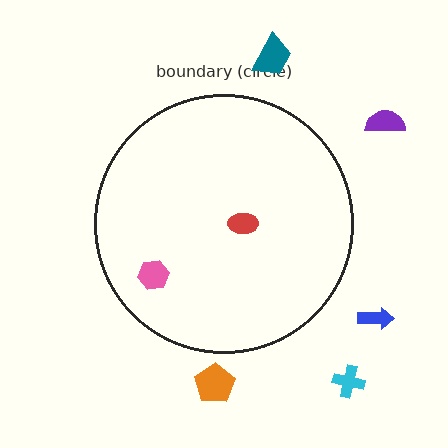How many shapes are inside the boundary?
2 inside, 5 outside.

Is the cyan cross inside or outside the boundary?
Outside.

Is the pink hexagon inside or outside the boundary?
Inside.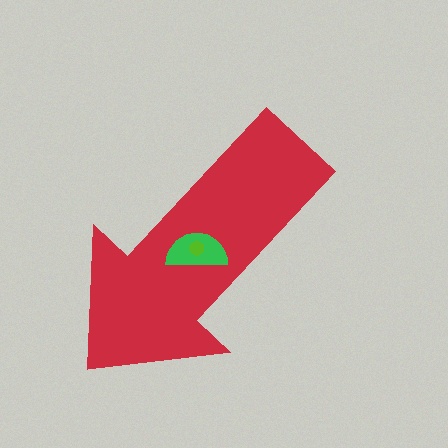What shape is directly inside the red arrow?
The green semicircle.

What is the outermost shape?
The red arrow.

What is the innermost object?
The lime hexagon.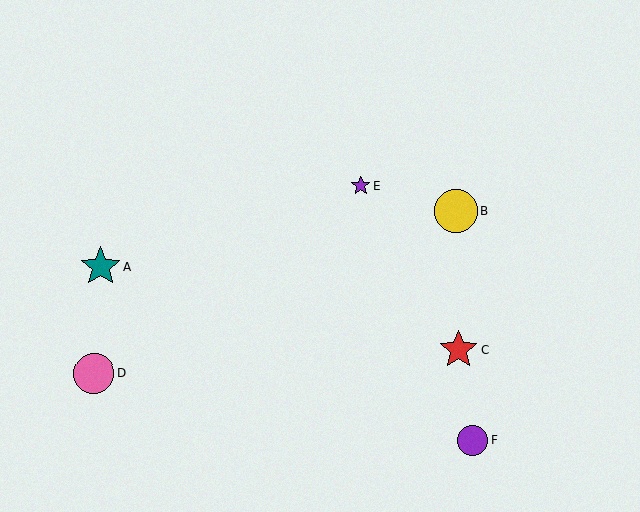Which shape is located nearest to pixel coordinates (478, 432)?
The purple circle (labeled F) at (473, 440) is nearest to that location.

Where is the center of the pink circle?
The center of the pink circle is at (94, 373).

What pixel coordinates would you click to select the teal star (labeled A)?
Click at (101, 267) to select the teal star A.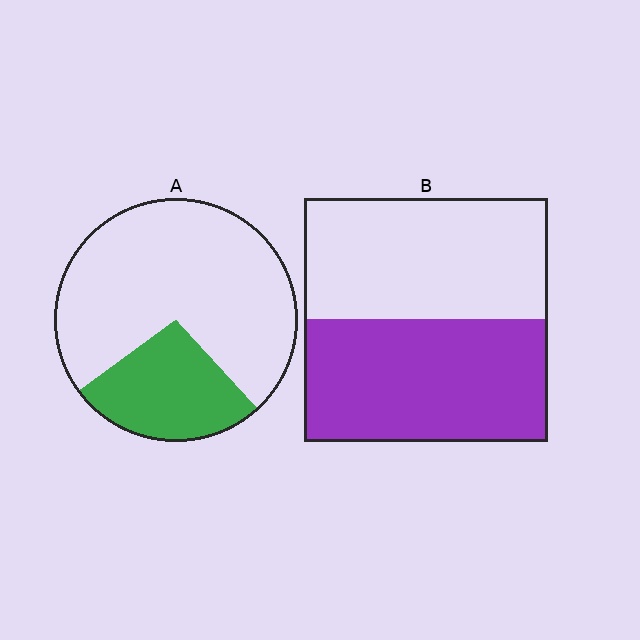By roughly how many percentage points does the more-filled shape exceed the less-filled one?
By roughly 25 percentage points (B over A).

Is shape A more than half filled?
No.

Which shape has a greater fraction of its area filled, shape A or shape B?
Shape B.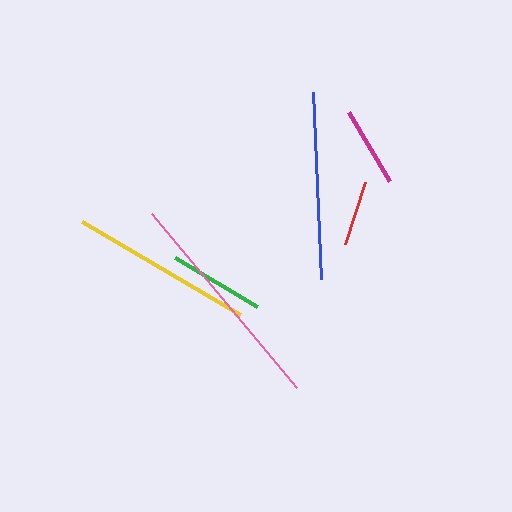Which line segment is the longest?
The pink line is the longest at approximately 226 pixels.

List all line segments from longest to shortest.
From longest to shortest: pink, blue, yellow, green, magenta, red.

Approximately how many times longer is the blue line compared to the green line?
The blue line is approximately 2.0 times the length of the green line.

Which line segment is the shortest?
The red line is the shortest at approximately 65 pixels.